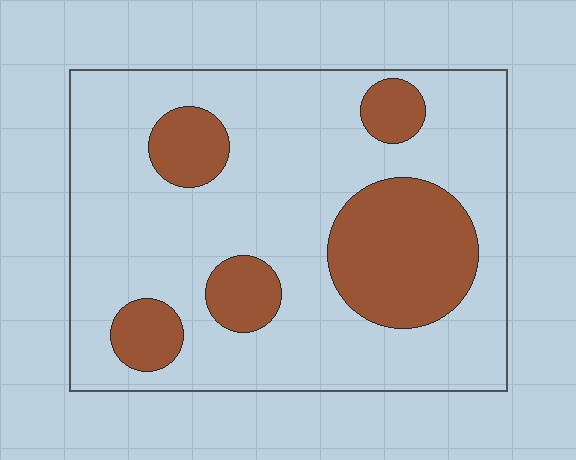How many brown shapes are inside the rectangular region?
5.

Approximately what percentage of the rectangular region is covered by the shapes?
Approximately 25%.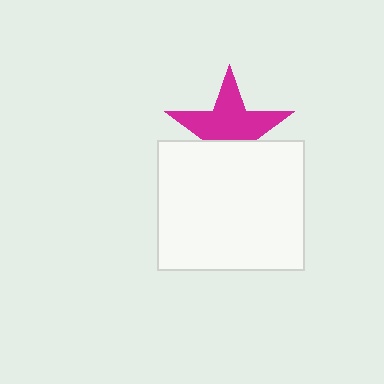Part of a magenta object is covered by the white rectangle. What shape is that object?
It is a star.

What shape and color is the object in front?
The object in front is a white rectangle.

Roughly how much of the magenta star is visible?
About half of it is visible (roughly 62%).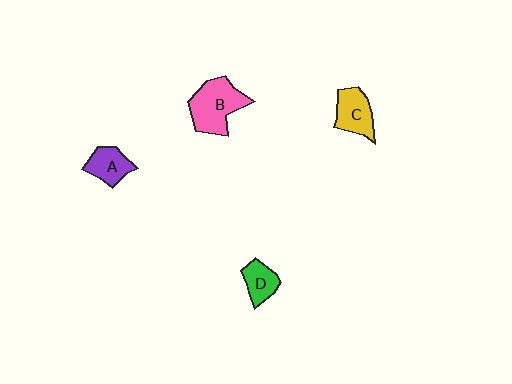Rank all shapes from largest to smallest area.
From largest to smallest: B (pink), C (yellow), A (purple), D (green).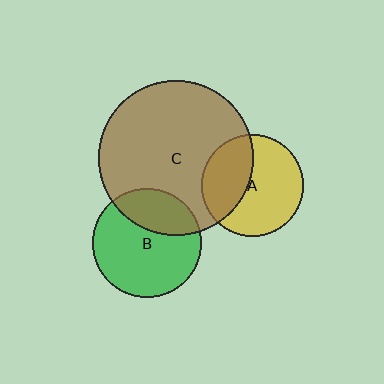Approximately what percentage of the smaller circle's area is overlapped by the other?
Approximately 40%.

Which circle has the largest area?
Circle C (brown).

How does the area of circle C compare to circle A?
Approximately 2.3 times.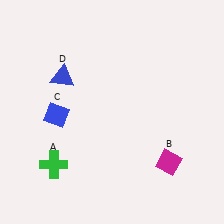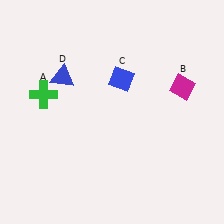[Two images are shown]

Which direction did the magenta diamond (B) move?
The magenta diamond (B) moved up.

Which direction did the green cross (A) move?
The green cross (A) moved up.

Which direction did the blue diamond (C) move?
The blue diamond (C) moved right.